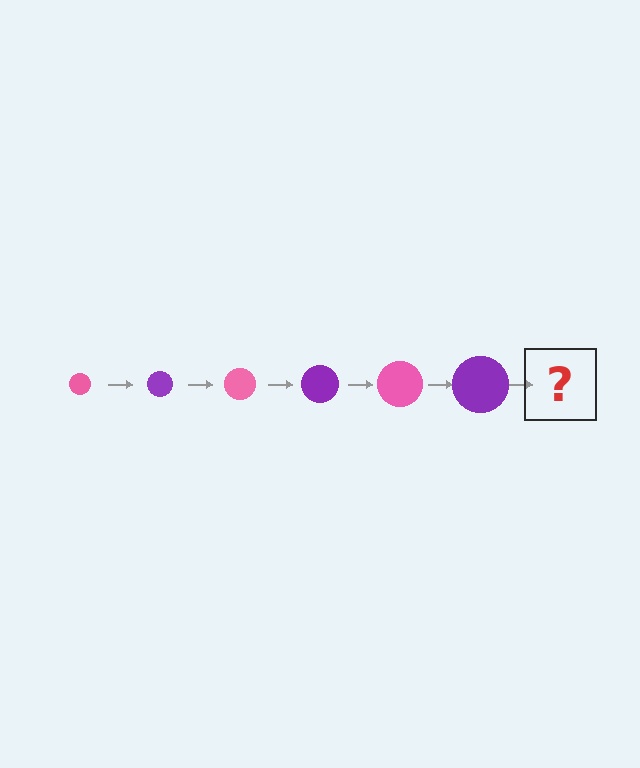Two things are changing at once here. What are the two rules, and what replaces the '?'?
The two rules are that the circle grows larger each step and the color cycles through pink and purple. The '?' should be a pink circle, larger than the previous one.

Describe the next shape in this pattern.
It should be a pink circle, larger than the previous one.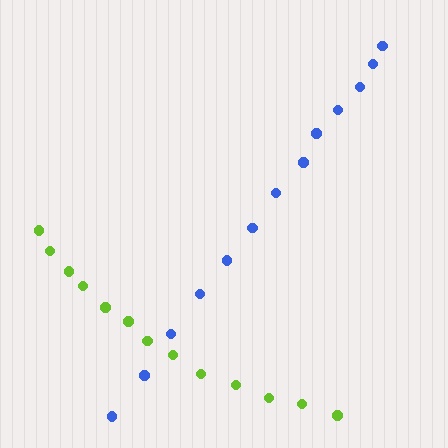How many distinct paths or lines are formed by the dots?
There are 2 distinct paths.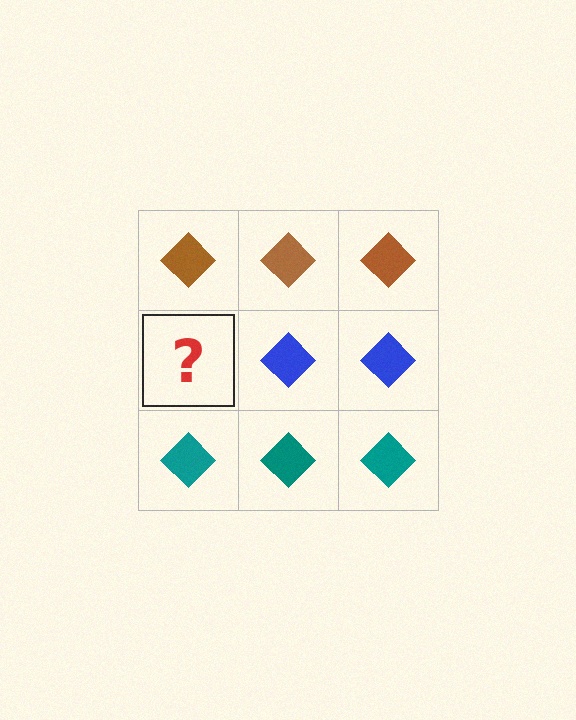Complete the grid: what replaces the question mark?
The question mark should be replaced with a blue diamond.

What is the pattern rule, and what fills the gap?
The rule is that each row has a consistent color. The gap should be filled with a blue diamond.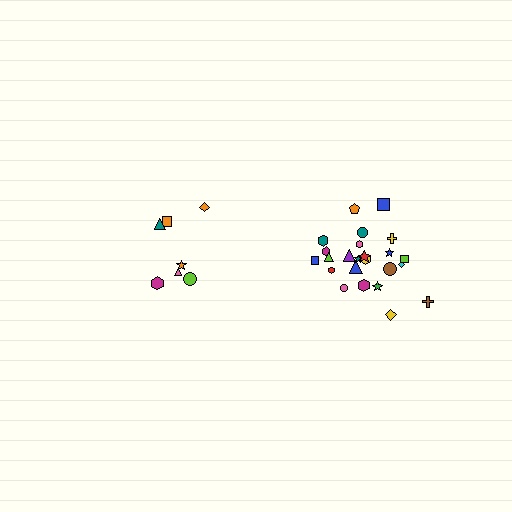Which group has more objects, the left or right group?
The right group.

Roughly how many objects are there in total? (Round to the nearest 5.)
Roughly 30 objects in total.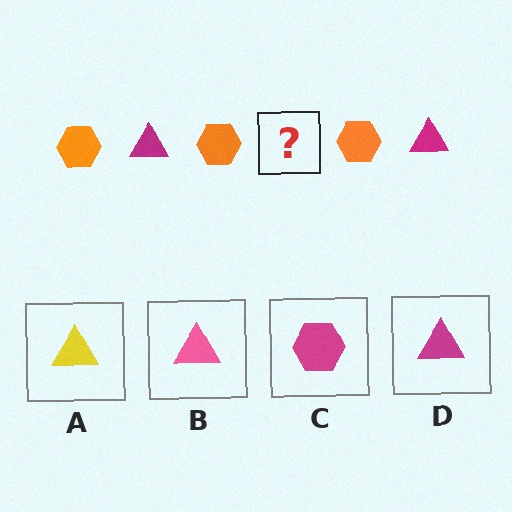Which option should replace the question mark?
Option D.